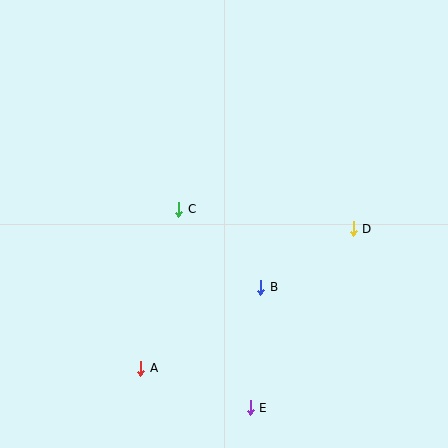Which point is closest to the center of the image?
Point C at (179, 209) is closest to the center.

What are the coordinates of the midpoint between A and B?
The midpoint between A and B is at (201, 328).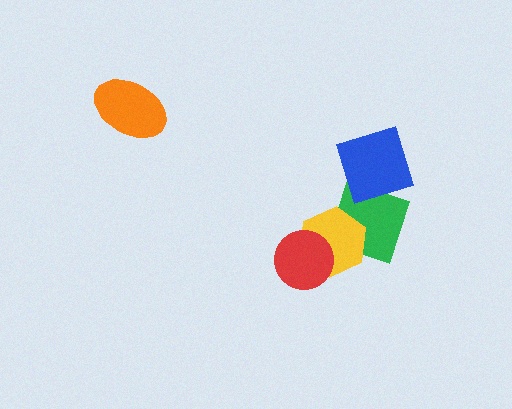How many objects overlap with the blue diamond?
1 object overlaps with the blue diamond.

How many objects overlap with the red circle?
1 object overlaps with the red circle.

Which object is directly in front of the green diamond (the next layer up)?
The yellow hexagon is directly in front of the green diamond.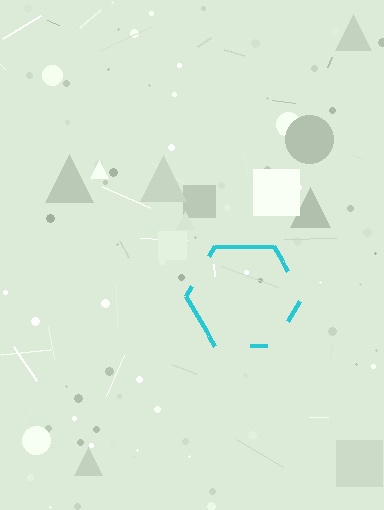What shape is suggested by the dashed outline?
The dashed outline suggests a hexagon.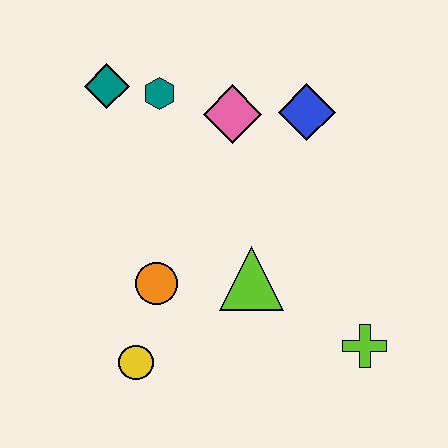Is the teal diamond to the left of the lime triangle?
Yes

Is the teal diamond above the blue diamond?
Yes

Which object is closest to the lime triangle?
The orange circle is closest to the lime triangle.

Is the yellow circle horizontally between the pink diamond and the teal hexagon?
No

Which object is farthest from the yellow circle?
The blue diamond is farthest from the yellow circle.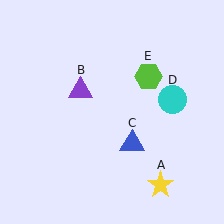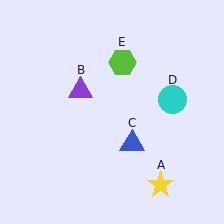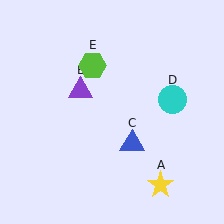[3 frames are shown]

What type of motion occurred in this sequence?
The lime hexagon (object E) rotated counterclockwise around the center of the scene.